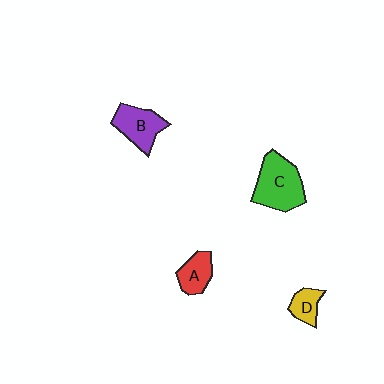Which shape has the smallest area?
Shape D (yellow).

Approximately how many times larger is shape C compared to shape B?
Approximately 1.4 times.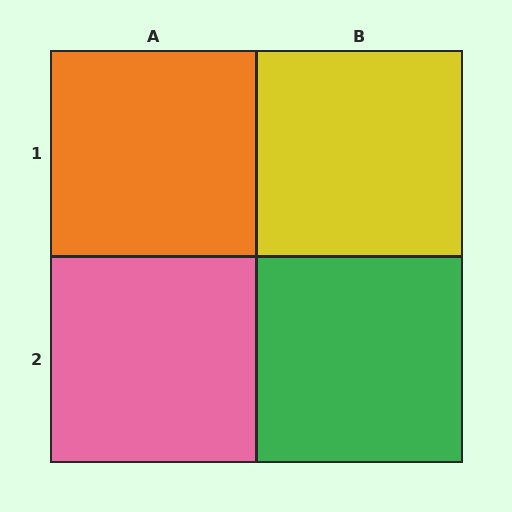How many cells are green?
1 cell is green.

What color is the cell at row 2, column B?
Green.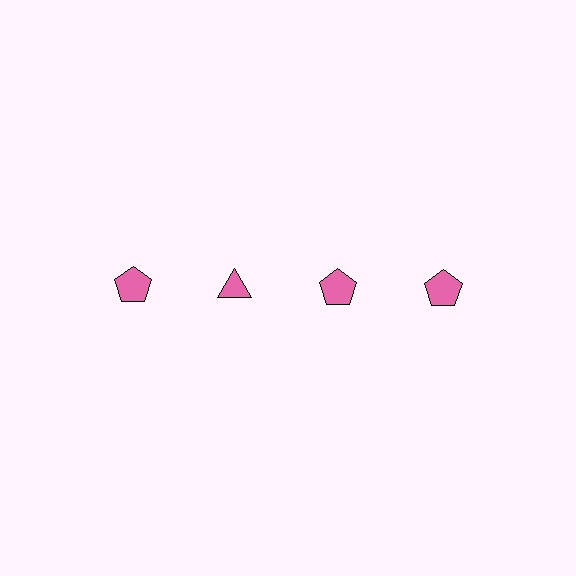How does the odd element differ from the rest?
It has a different shape: triangle instead of pentagon.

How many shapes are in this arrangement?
There are 4 shapes arranged in a grid pattern.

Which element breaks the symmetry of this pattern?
The pink triangle in the top row, second from left column breaks the symmetry. All other shapes are pink pentagons.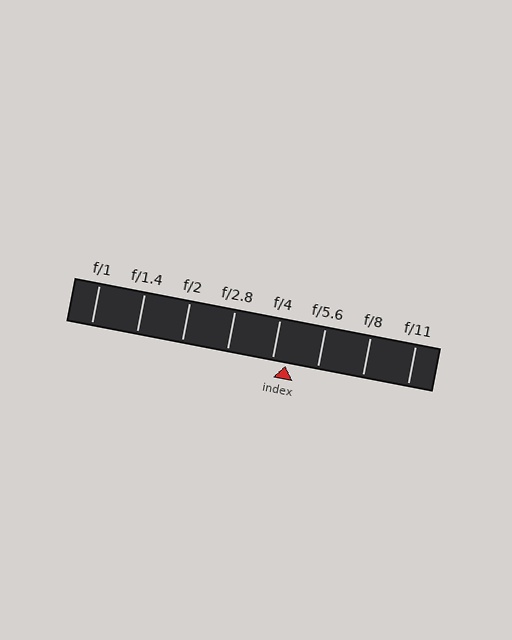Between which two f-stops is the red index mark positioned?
The index mark is between f/4 and f/5.6.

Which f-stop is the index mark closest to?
The index mark is closest to f/4.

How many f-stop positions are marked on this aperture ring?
There are 8 f-stop positions marked.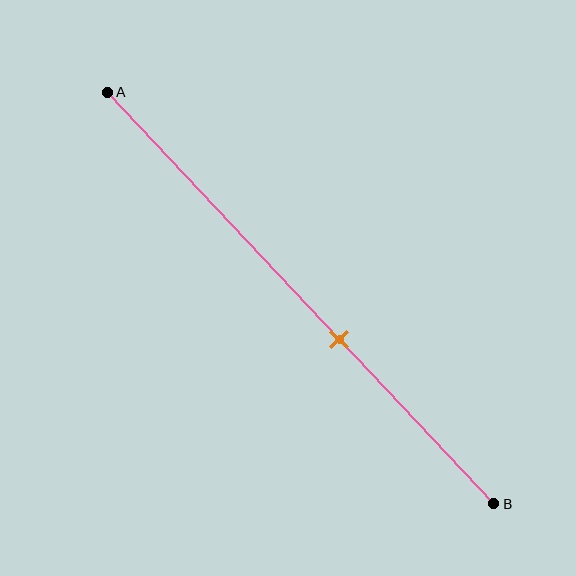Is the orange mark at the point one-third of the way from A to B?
No, the mark is at about 60% from A, not at the 33% one-third point.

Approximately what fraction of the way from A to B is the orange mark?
The orange mark is approximately 60% of the way from A to B.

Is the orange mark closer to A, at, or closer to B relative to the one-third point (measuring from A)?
The orange mark is closer to point B than the one-third point of segment AB.